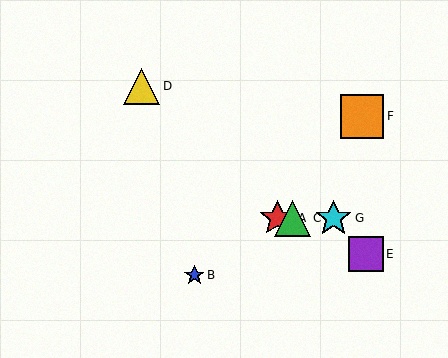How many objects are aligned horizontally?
3 objects (A, C, G) are aligned horizontally.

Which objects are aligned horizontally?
Objects A, C, G are aligned horizontally.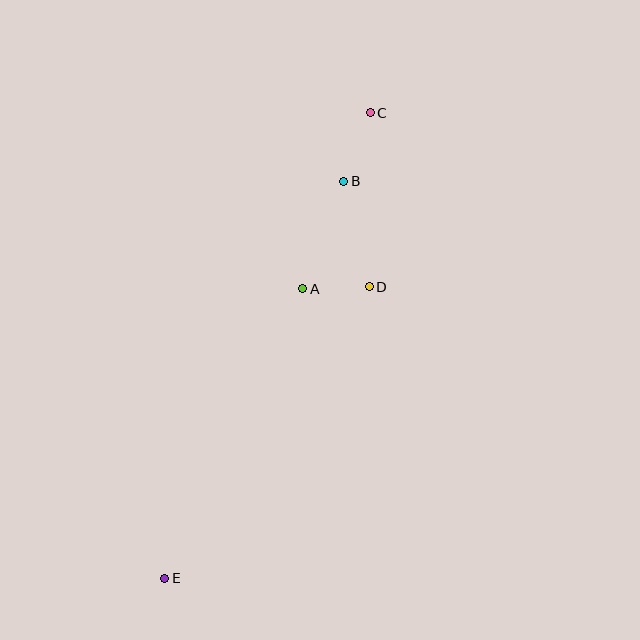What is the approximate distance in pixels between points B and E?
The distance between B and E is approximately 435 pixels.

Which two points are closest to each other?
Points A and D are closest to each other.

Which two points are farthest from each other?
Points C and E are farthest from each other.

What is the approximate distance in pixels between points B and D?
The distance between B and D is approximately 108 pixels.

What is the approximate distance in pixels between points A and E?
The distance between A and E is approximately 320 pixels.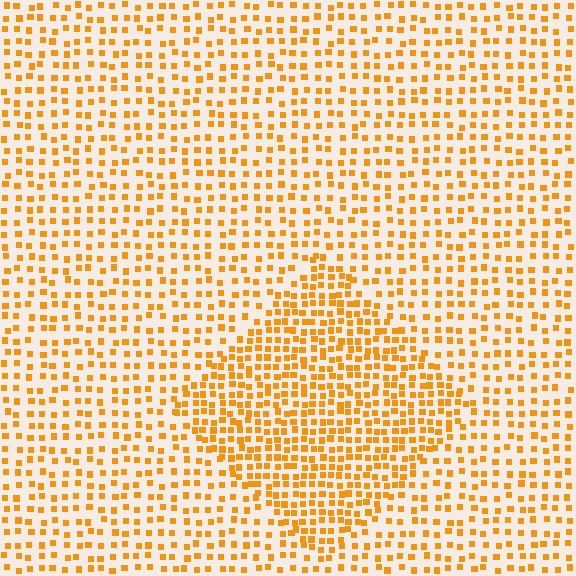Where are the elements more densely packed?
The elements are more densely packed inside the diamond boundary.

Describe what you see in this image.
The image contains small orange elements arranged at two different densities. A diamond-shaped region is visible where the elements are more densely packed than the surrounding area.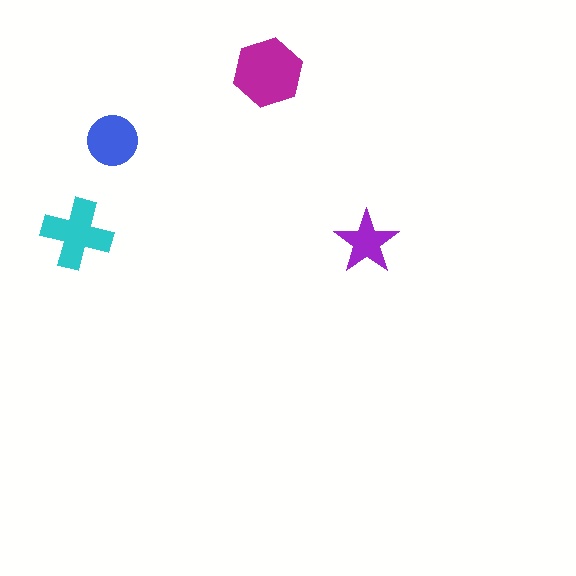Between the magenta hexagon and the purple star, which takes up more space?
The magenta hexagon.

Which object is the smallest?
The purple star.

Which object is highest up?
The magenta hexagon is topmost.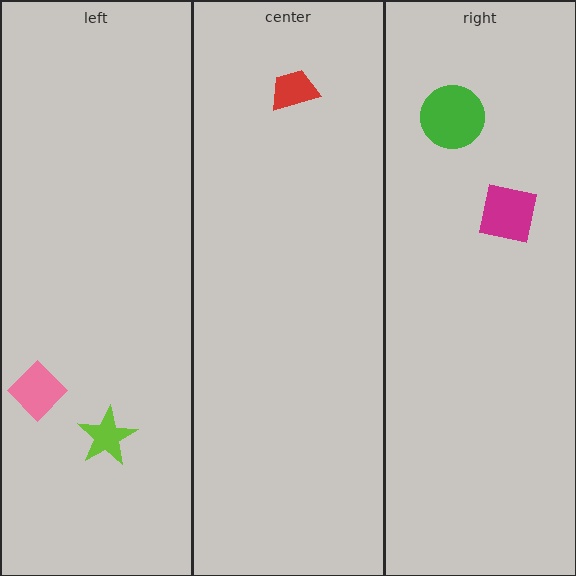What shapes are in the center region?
The red trapezoid.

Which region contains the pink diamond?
The left region.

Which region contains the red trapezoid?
The center region.